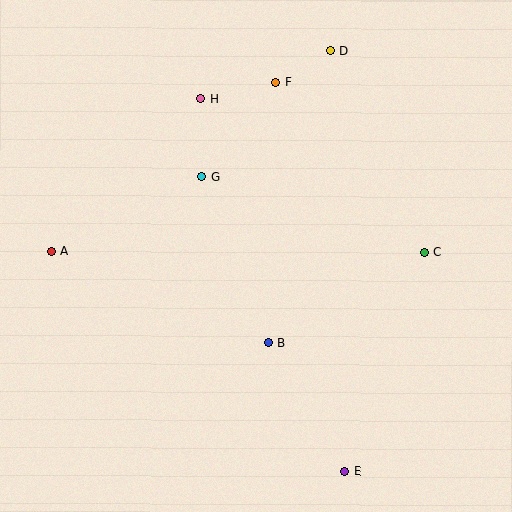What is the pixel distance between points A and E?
The distance between A and E is 367 pixels.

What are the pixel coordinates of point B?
Point B is at (268, 343).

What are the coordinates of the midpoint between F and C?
The midpoint between F and C is at (350, 167).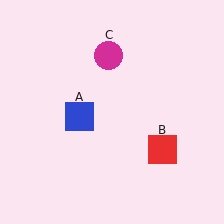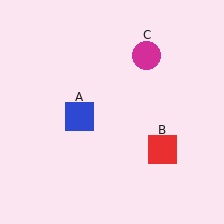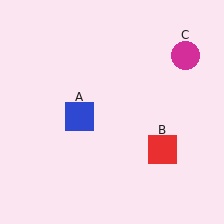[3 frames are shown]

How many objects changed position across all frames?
1 object changed position: magenta circle (object C).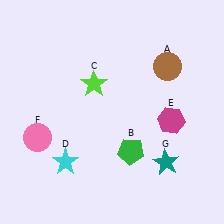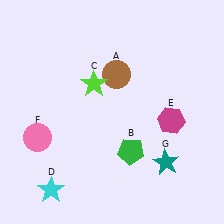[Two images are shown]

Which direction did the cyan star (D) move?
The cyan star (D) moved down.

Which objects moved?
The objects that moved are: the brown circle (A), the cyan star (D).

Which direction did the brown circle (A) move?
The brown circle (A) moved left.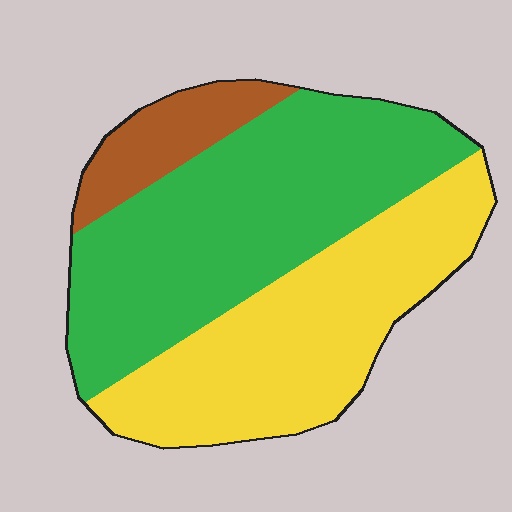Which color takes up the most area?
Green, at roughly 50%.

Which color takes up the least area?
Brown, at roughly 10%.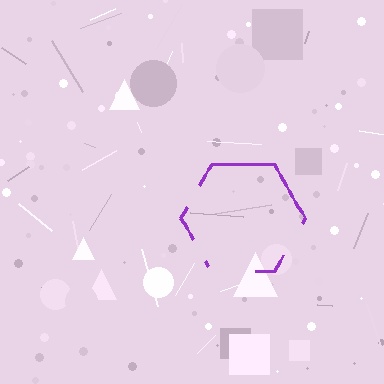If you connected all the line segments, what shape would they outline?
They would outline a hexagon.